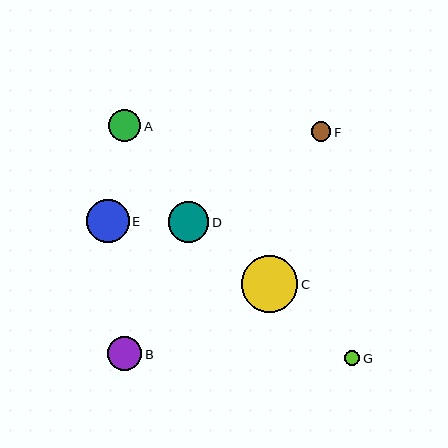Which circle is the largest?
Circle C is the largest with a size of approximately 56 pixels.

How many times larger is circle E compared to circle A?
Circle E is approximately 1.3 times the size of circle A.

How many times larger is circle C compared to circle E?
Circle C is approximately 1.3 times the size of circle E.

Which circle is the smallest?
Circle G is the smallest with a size of approximately 15 pixels.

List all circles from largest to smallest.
From largest to smallest: C, E, D, B, A, F, G.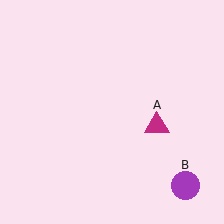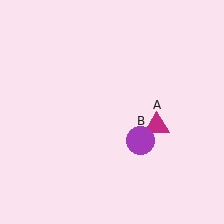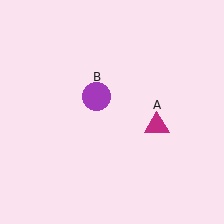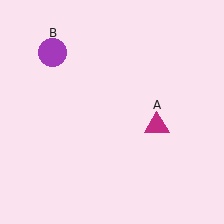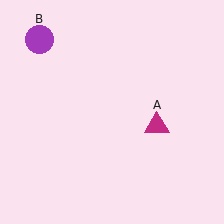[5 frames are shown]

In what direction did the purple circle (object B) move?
The purple circle (object B) moved up and to the left.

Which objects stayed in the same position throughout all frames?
Magenta triangle (object A) remained stationary.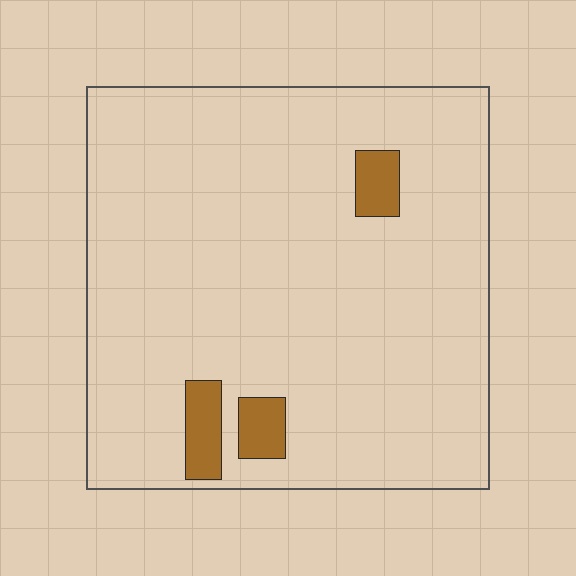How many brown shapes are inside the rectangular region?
3.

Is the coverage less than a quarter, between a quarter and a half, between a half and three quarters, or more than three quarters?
Less than a quarter.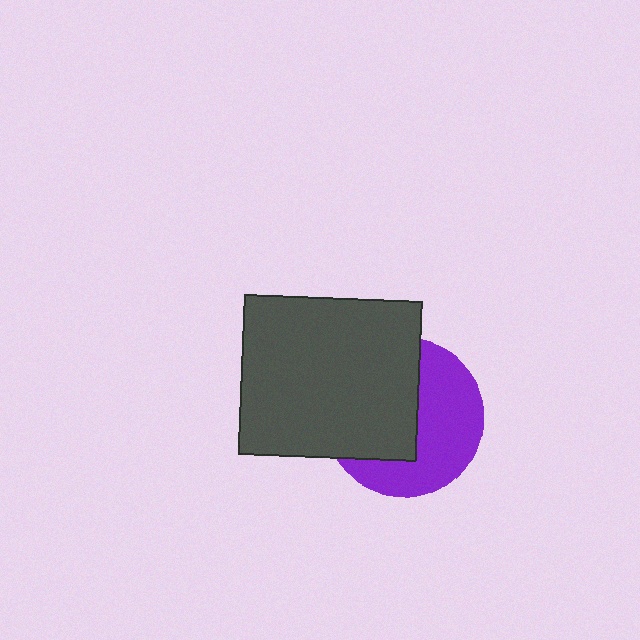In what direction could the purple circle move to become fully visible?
The purple circle could move right. That would shift it out from behind the dark gray rectangle entirely.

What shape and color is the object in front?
The object in front is a dark gray rectangle.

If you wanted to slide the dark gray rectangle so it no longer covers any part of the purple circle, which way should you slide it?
Slide it left — that is the most direct way to separate the two shapes.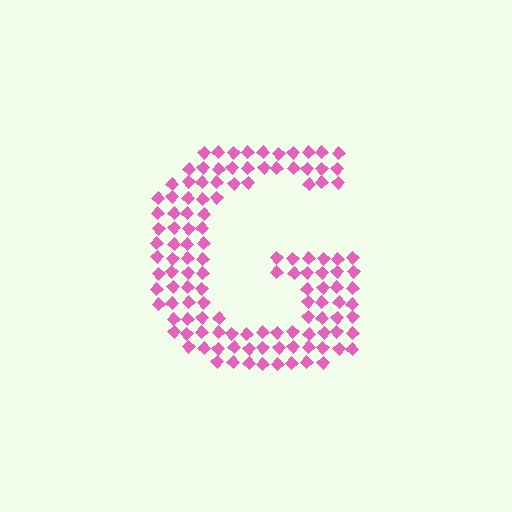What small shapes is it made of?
It is made of small diamonds.